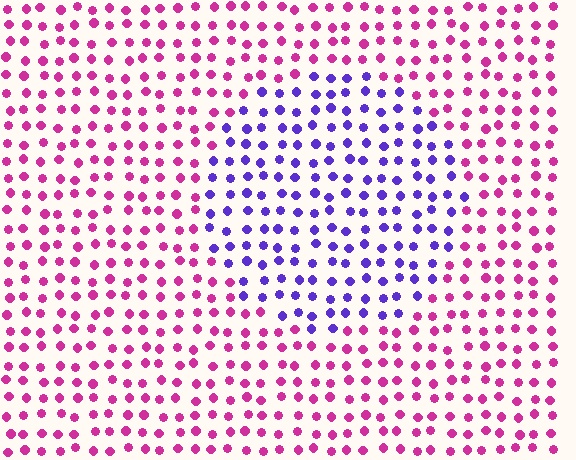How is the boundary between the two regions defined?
The boundary is defined purely by a slight shift in hue (about 62 degrees). Spacing, size, and orientation are identical on both sides.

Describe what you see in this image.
The image is filled with small magenta elements in a uniform arrangement. A circle-shaped region is visible where the elements are tinted to a slightly different hue, forming a subtle color boundary.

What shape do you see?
I see a circle.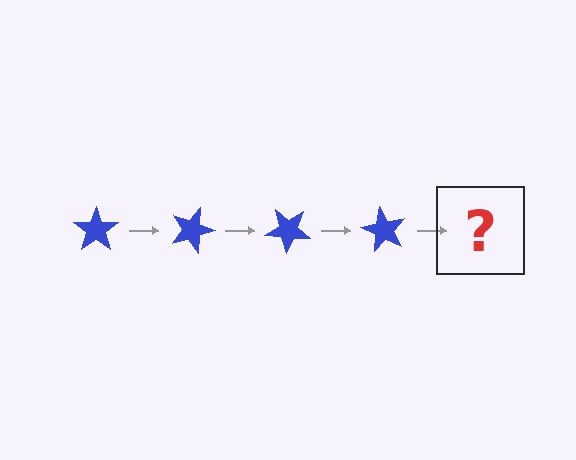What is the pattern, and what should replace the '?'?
The pattern is that the star rotates 20 degrees each step. The '?' should be a blue star rotated 80 degrees.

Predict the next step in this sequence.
The next step is a blue star rotated 80 degrees.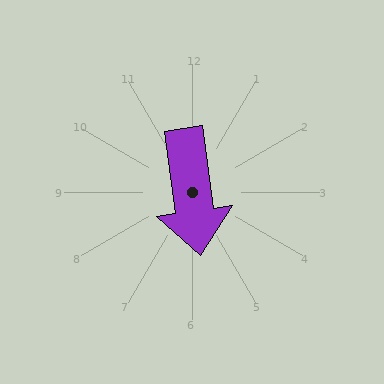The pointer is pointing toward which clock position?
Roughly 6 o'clock.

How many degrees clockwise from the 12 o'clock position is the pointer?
Approximately 172 degrees.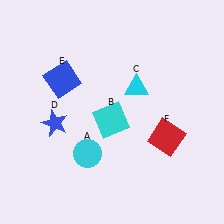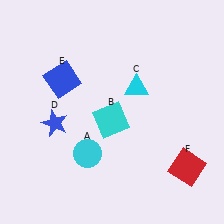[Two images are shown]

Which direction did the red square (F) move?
The red square (F) moved down.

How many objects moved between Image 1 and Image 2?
1 object moved between the two images.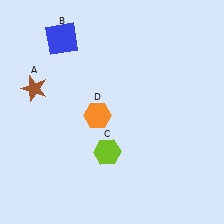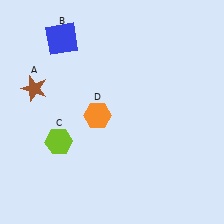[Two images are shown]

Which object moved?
The lime hexagon (C) moved left.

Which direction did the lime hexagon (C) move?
The lime hexagon (C) moved left.